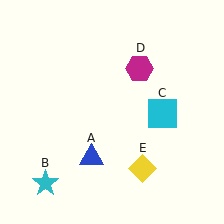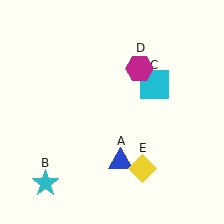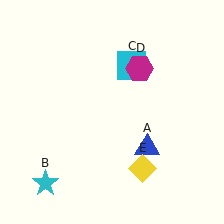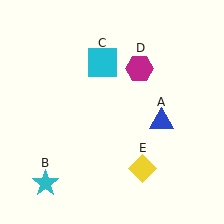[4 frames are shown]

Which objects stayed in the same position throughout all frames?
Cyan star (object B) and magenta hexagon (object D) and yellow diamond (object E) remained stationary.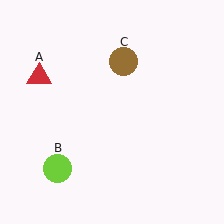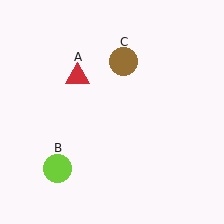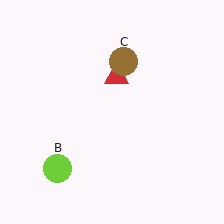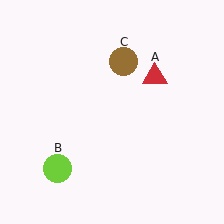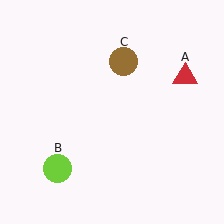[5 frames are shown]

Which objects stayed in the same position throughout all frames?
Lime circle (object B) and brown circle (object C) remained stationary.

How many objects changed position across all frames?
1 object changed position: red triangle (object A).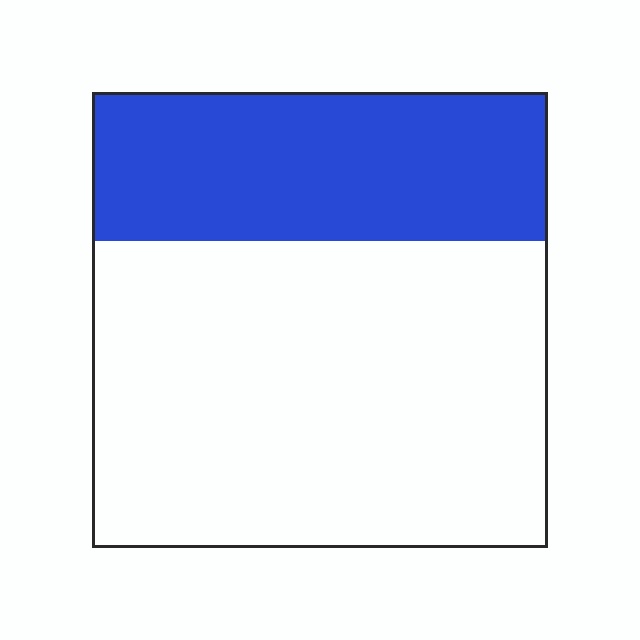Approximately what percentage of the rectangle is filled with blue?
Approximately 35%.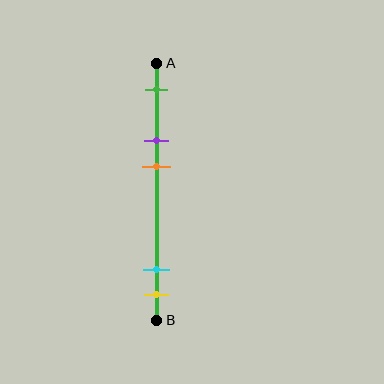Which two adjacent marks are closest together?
The cyan and yellow marks are the closest adjacent pair.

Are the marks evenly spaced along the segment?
No, the marks are not evenly spaced.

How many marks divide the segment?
There are 5 marks dividing the segment.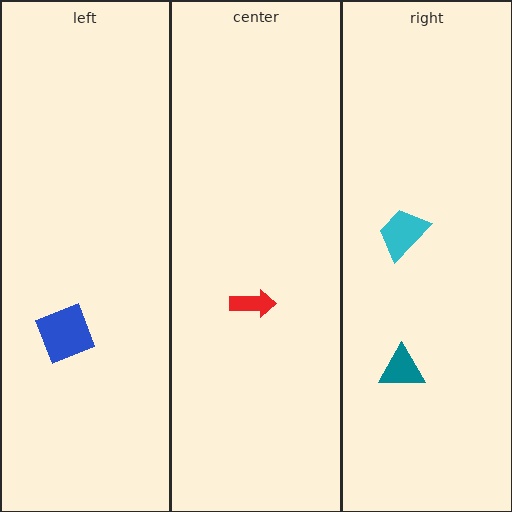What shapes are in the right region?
The cyan trapezoid, the teal triangle.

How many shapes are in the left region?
1.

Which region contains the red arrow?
The center region.